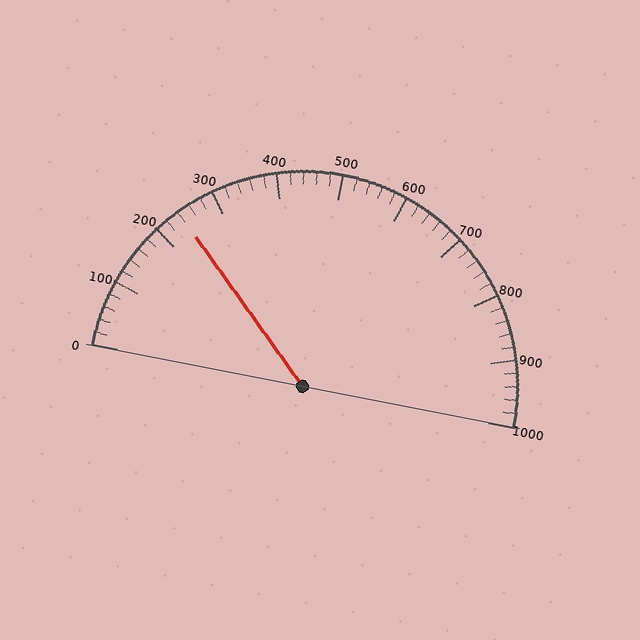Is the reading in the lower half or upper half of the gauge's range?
The reading is in the lower half of the range (0 to 1000).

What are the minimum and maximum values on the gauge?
The gauge ranges from 0 to 1000.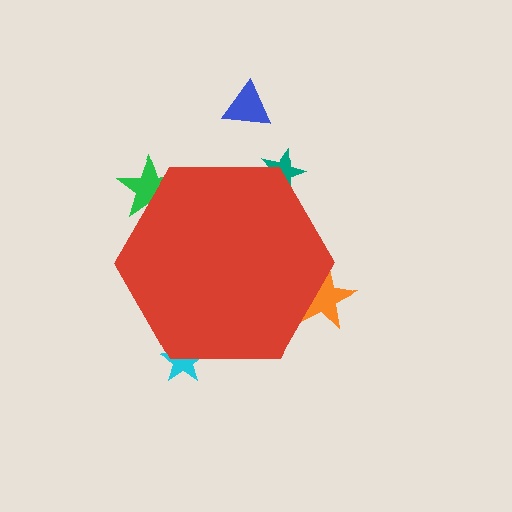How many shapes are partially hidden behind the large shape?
4 shapes are partially hidden.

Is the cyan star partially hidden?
Yes, the cyan star is partially hidden behind the red hexagon.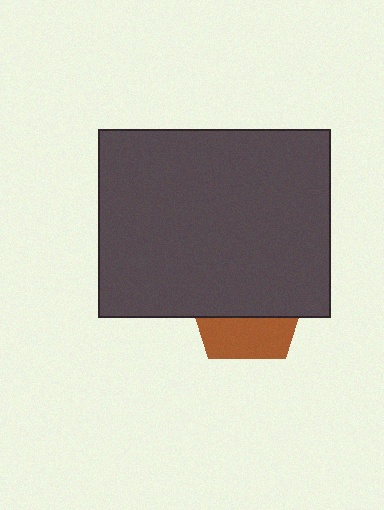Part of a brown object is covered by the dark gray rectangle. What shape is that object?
It is a pentagon.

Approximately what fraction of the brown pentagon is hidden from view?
Roughly 63% of the brown pentagon is hidden behind the dark gray rectangle.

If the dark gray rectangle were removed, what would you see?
You would see the complete brown pentagon.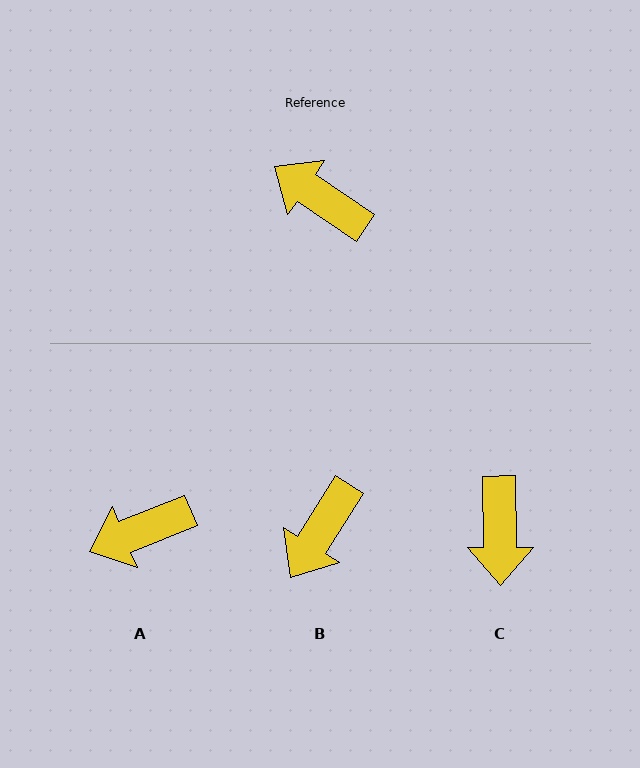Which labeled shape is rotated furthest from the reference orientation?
C, about 125 degrees away.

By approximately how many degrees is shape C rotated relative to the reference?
Approximately 125 degrees counter-clockwise.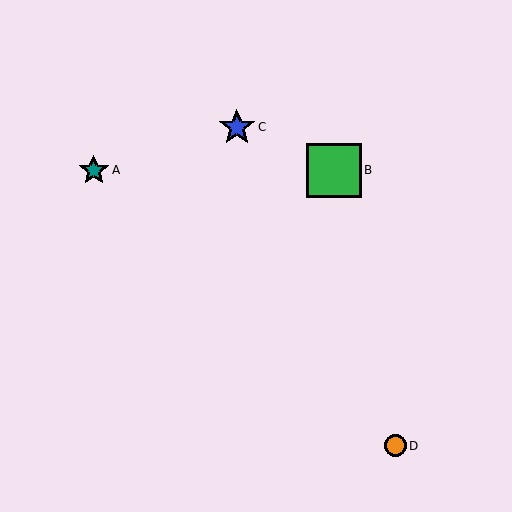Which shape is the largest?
The green square (labeled B) is the largest.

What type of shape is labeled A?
Shape A is a teal star.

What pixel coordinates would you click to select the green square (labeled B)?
Click at (334, 170) to select the green square B.